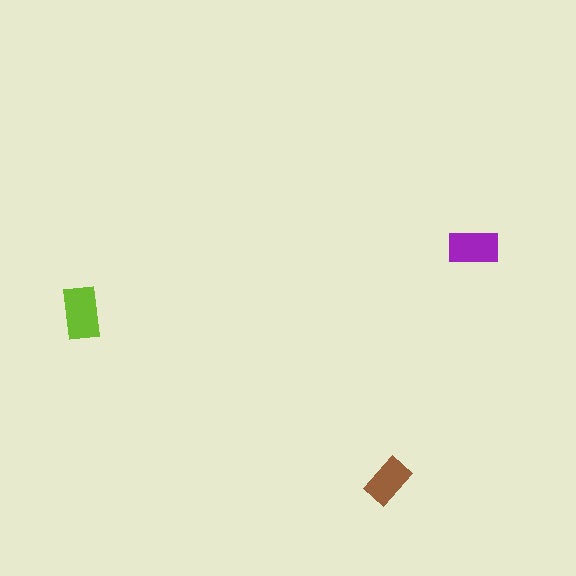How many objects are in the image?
There are 3 objects in the image.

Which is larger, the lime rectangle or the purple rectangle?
The lime one.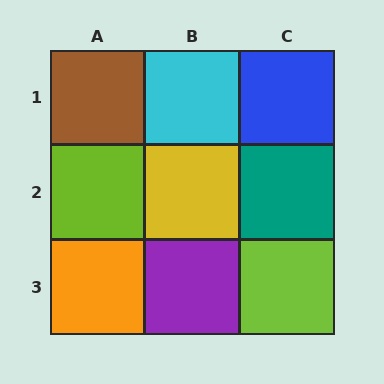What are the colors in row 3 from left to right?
Orange, purple, lime.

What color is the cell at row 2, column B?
Yellow.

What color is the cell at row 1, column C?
Blue.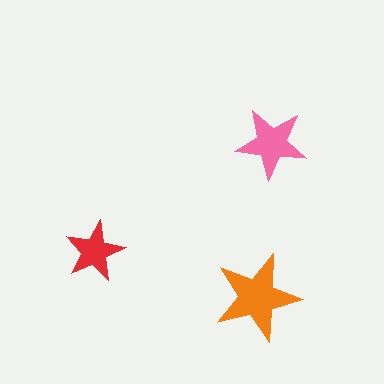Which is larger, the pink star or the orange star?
The orange one.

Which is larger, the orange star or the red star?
The orange one.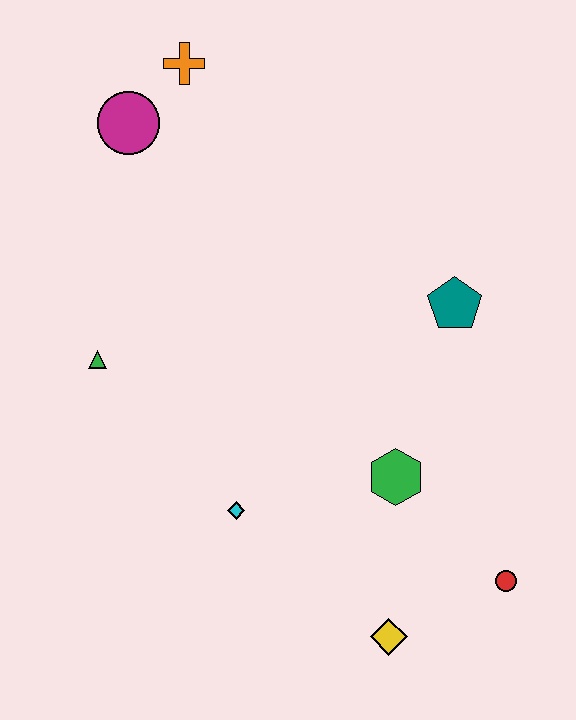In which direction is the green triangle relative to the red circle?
The green triangle is to the left of the red circle.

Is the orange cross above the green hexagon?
Yes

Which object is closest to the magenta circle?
The orange cross is closest to the magenta circle.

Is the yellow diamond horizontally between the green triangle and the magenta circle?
No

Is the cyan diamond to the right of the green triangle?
Yes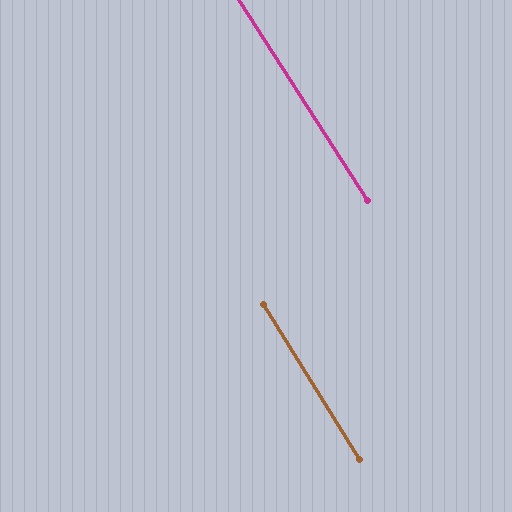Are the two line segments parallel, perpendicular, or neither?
Parallel — their directions differ by only 0.6°.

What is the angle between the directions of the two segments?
Approximately 1 degree.